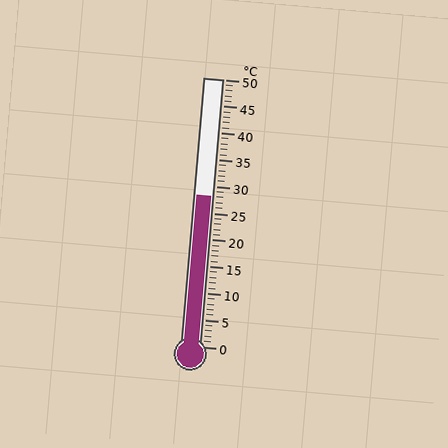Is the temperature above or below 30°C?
The temperature is below 30°C.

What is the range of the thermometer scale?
The thermometer scale ranges from 0°C to 50°C.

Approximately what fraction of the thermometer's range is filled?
The thermometer is filled to approximately 55% of its range.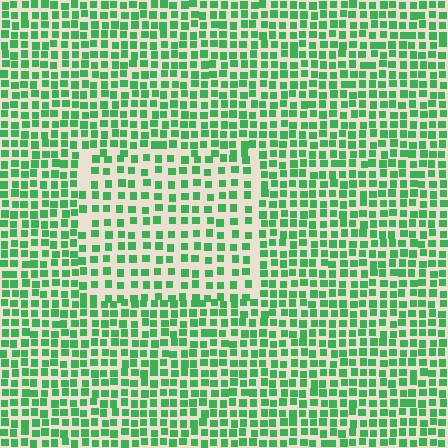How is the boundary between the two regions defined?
The boundary is defined by a change in element density (approximately 1.6x ratio). All elements are the same color, size, and shape.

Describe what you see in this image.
The image contains small green elements arranged at two different densities. A rectangle-shaped region is visible where the elements are less densely packed than the surrounding area.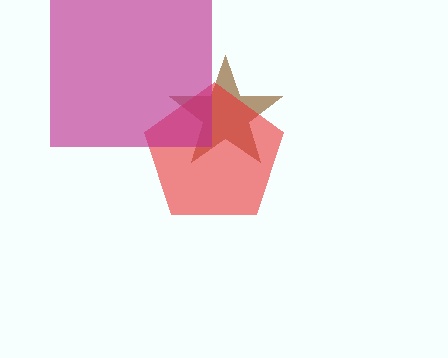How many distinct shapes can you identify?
There are 3 distinct shapes: a brown star, a red pentagon, a magenta square.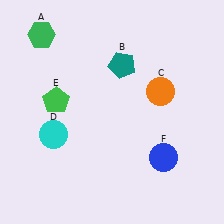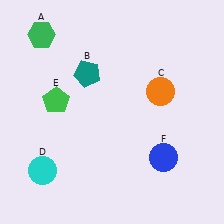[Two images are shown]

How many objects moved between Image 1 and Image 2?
2 objects moved between the two images.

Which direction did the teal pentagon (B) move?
The teal pentagon (B) moved left.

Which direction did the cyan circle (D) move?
The cyan circle (D) moved down.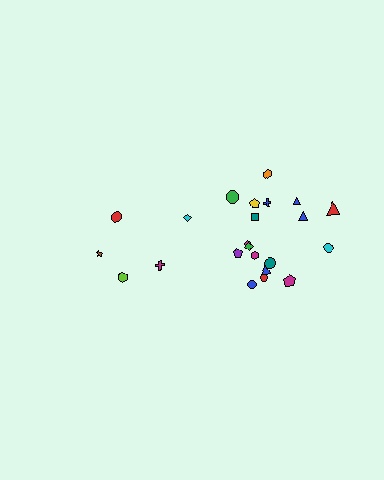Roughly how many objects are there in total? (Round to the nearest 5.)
Roughly 25 objects in total.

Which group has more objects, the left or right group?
The right group.